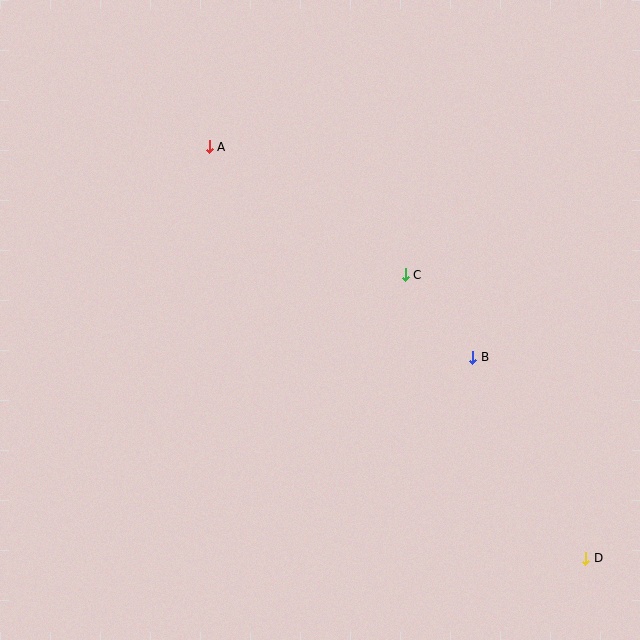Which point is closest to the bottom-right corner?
Point D is closest to the bottom-right corner.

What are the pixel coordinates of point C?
Point C is at (405, 275).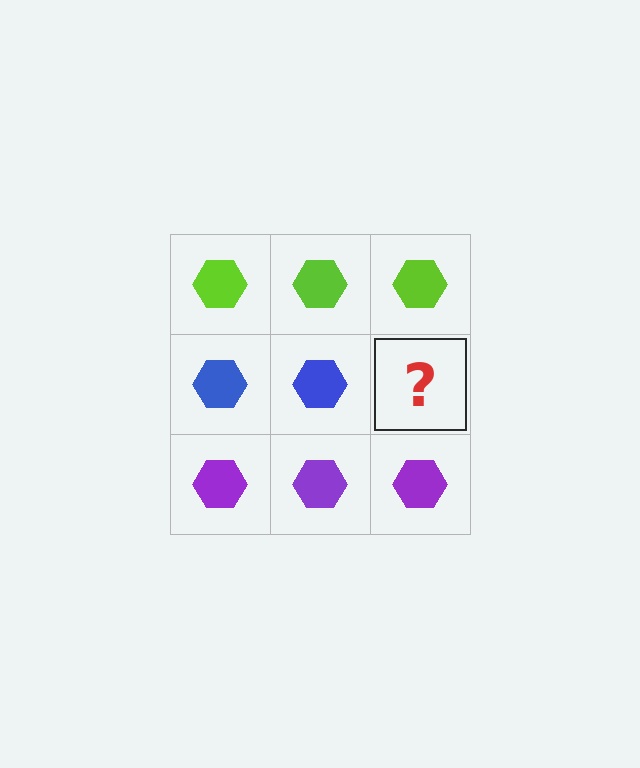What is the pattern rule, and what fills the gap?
The rule is that each row has a consistent color. The gap should be filled with a blue hexagon.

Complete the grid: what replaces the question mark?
The question mark should be replaced with a blue hexagon.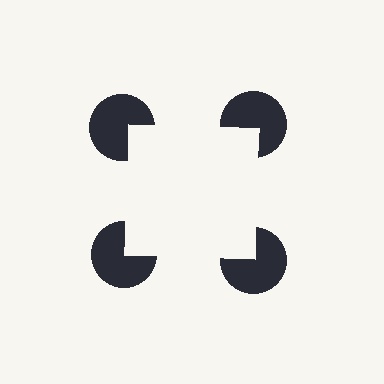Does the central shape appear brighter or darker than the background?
It typically appears slightly brighter than the background, even though no actual brightness change is drawn.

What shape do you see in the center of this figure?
An illusory square — its edges are inferred from the aligned wedge cuts in the pac-man discs, not physically drawn.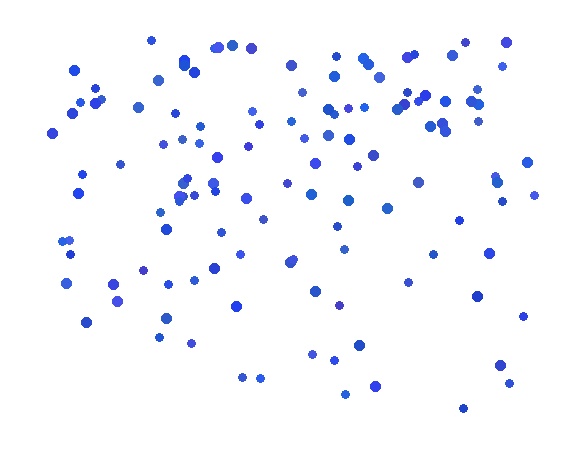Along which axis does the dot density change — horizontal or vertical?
Vertical.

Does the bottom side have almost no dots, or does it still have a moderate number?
Still a moderate number, just noticeably fewer than the top.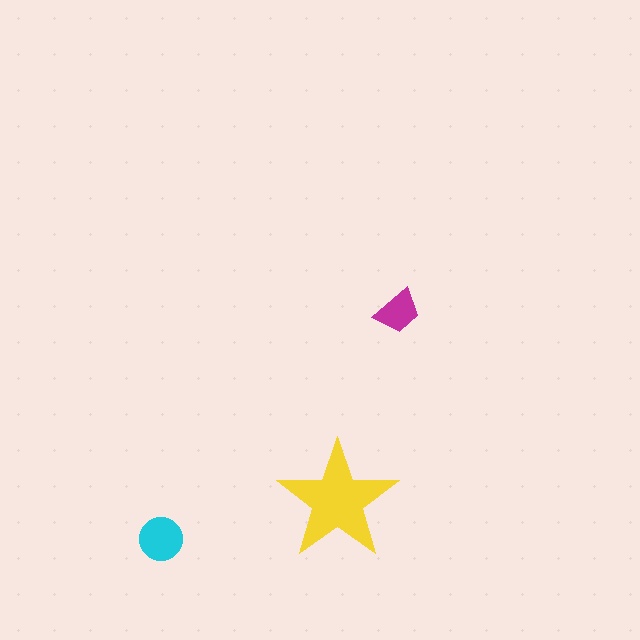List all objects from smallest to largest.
The magenta trapezoid, the cyan circle, the yellow star.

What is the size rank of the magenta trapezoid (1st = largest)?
3rd.